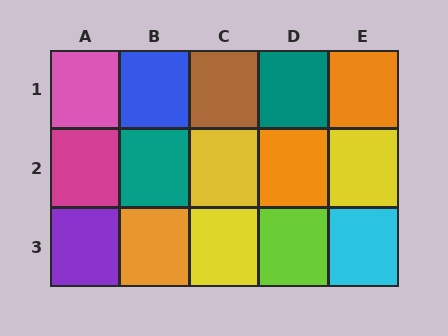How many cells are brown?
1 cell is brown.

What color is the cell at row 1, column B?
Blue.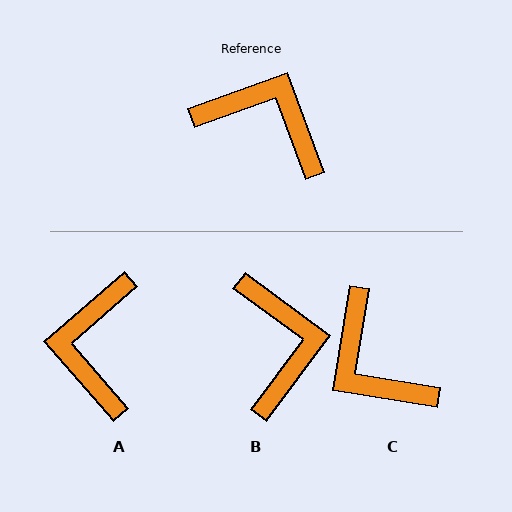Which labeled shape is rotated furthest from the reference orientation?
C, about 151 degrees away.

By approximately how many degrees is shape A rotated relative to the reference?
Approximately 111 degrees counter-clockwise.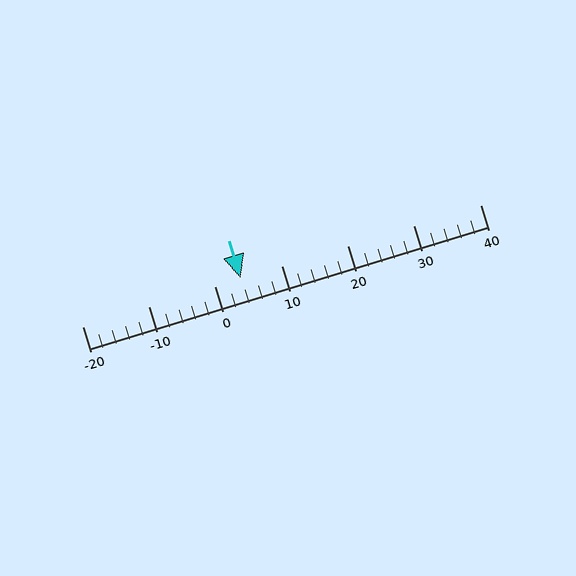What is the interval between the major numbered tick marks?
The major tick marks are spaced 10 units apart.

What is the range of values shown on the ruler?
The ruler shows values from -20 to 40.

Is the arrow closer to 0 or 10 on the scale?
The arrow is closer to 0.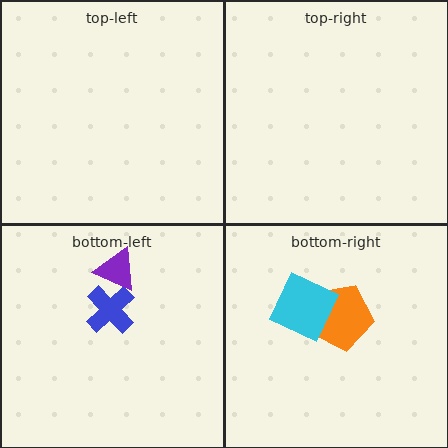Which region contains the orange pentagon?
The bottom-right region.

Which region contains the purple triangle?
The bottom-left region.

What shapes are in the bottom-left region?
The blue cross, the purple triangle.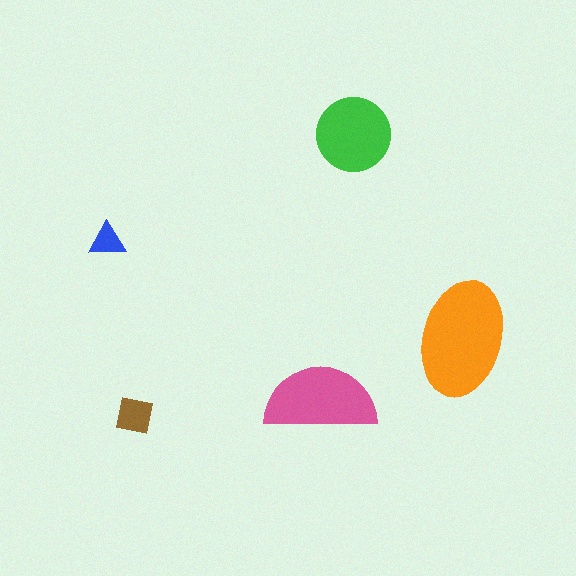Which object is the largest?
The orange ellipse.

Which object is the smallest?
The blue triangle.